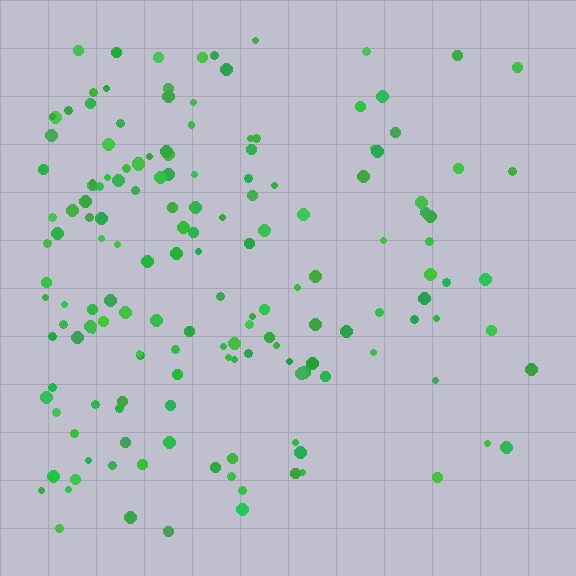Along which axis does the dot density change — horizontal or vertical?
Horizontal.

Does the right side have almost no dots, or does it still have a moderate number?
Still a moderate number, just noticeably fewer than the left.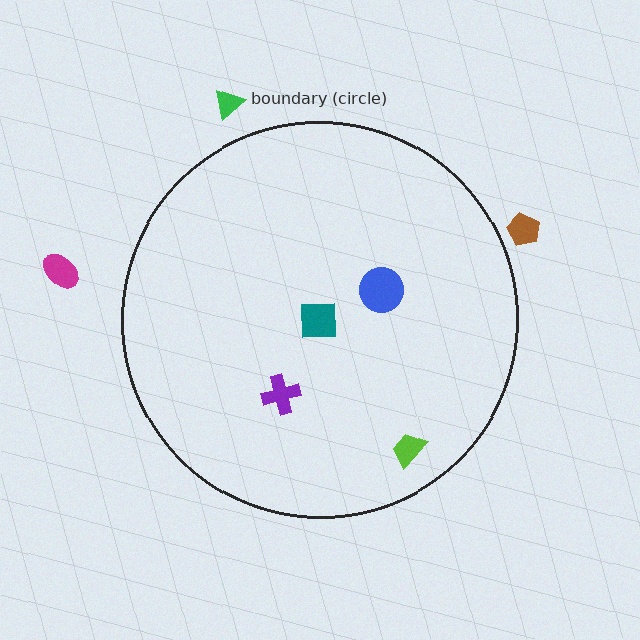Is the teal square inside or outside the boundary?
Inside.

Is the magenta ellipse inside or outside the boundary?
Outside.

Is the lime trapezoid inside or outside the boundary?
Inside.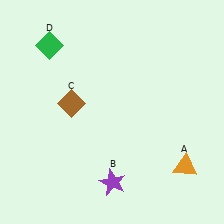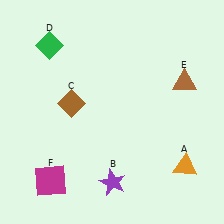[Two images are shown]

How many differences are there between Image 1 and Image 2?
There are 2 differences between the two images.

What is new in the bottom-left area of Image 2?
A magenta square (F) was added in the bottom-left area of Image 2.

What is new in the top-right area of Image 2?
A brown triangle (E) was added in the top-right area of Image 2.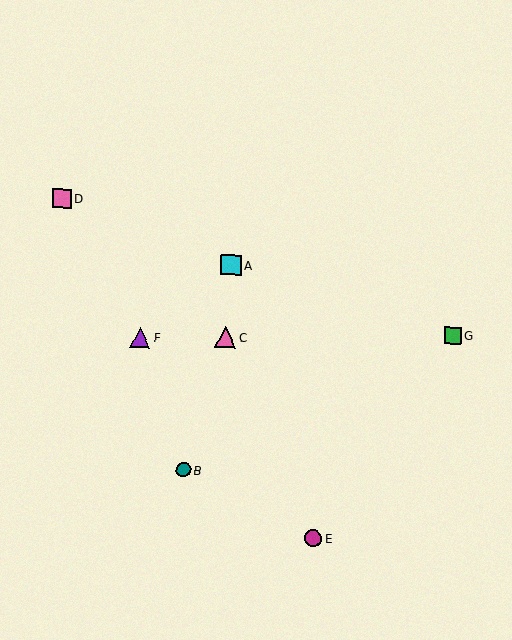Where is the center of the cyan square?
The center of the cyan square is at (231, 265).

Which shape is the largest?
The pink triangle (labeled C) is the largest.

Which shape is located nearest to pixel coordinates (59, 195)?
The pink square (labeled D) at (62, 198) is nearest to that location.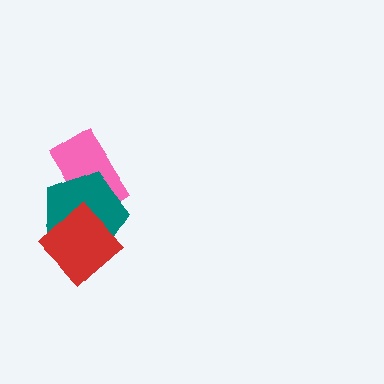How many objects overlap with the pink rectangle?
2 objects overlap with the pink rectangle.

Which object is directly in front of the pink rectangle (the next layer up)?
The teal pentagon is directly in front of the pink rectangle.